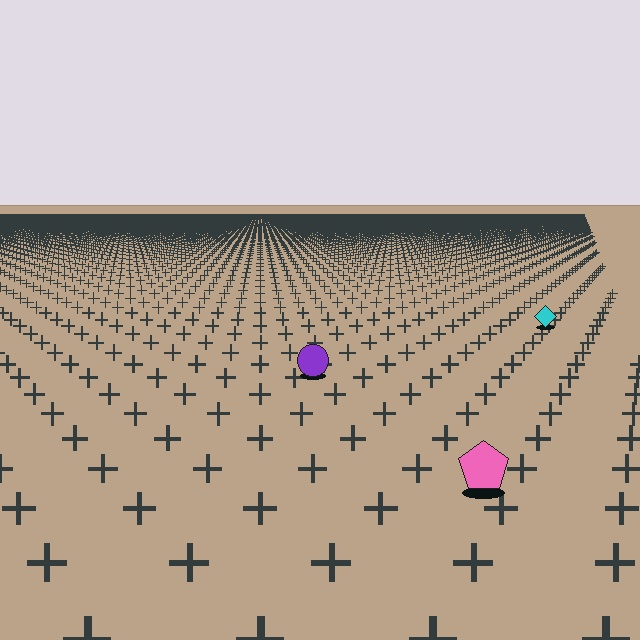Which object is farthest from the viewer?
The cyan diamond is farthest from the viewer. It appears smaller and the ground texture around it is denser.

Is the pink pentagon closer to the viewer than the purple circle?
Yes. The pink pentagon is closer — you can tell from the texture gradient: the ground texture is coarser near it.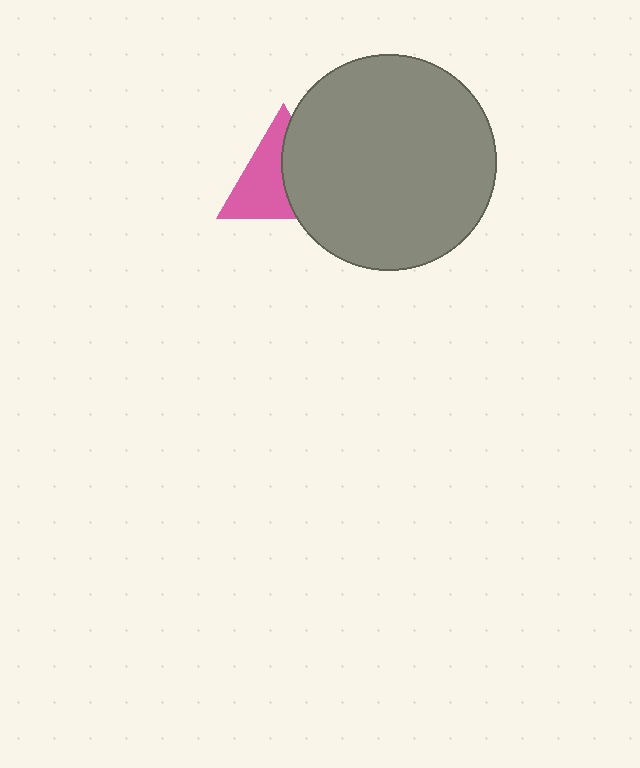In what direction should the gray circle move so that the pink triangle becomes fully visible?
The gray circle should move right. That is the shortest direction to clear the overlap and leave the pink triangle fully visible.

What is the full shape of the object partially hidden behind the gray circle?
The partially hidden object is a pink triangle.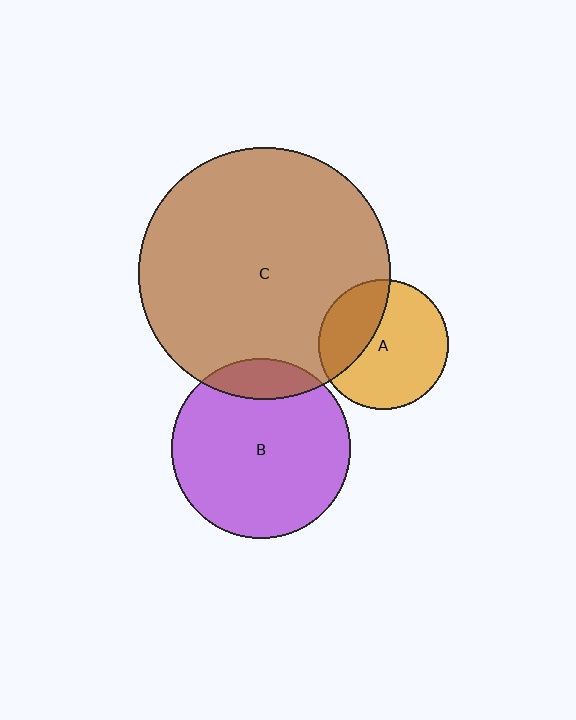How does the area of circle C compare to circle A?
Approximately 3.7 times.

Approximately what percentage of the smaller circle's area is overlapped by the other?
Approximately 15%.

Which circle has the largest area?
Circle C (brown).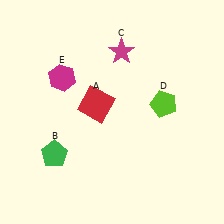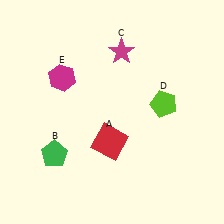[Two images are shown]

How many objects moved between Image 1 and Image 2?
1 object moved between the two images.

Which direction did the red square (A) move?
The red square (A) moved down.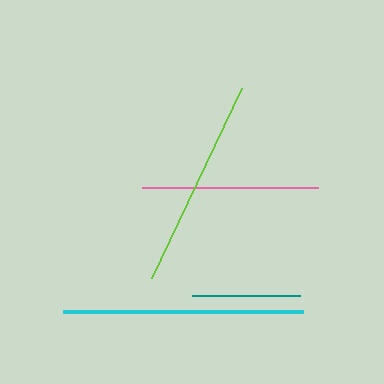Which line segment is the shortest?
The teal line is the shortest at approximately 108 pixels.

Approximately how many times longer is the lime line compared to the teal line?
The lime line is approximately 1.9 times the length of the teal line.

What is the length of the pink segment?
The pink segment is approximately 176 pixels long.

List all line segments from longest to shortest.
From longest to shortest: cyan, lime, pink, teal.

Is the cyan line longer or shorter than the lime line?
The cyan line is longer than the lime line.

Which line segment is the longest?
The cyan line is the longest at approximately 240 pixels.